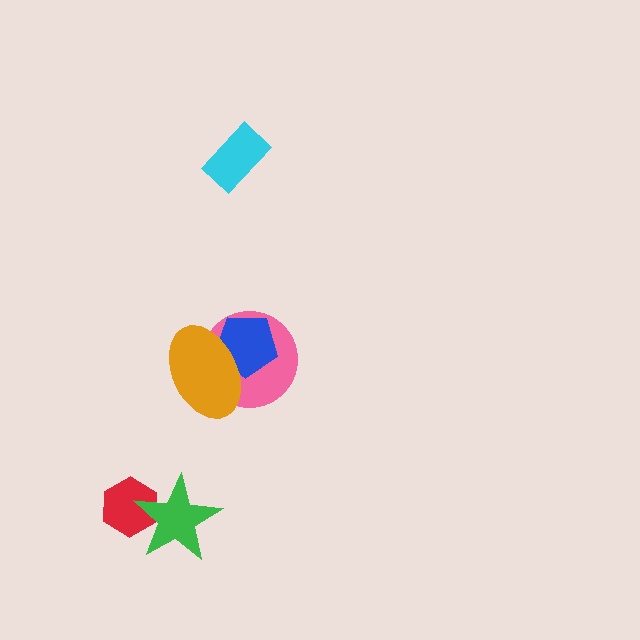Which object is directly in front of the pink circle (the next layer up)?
The blue pentagon is directly in front of the pink circle.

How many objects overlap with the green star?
1 object overlaps with the green star.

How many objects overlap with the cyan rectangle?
0 objects overlap with the cyan rectangle.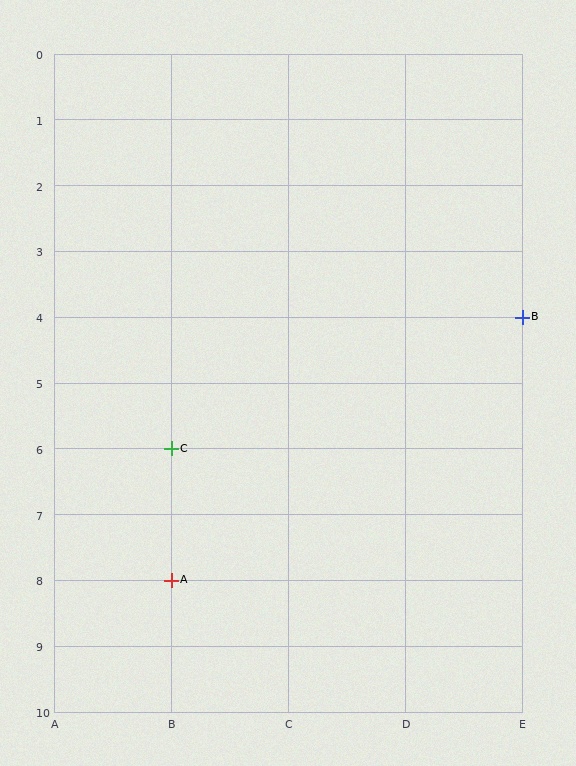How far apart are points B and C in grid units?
Points B and C are 3 columns and 2 rows apart (about 3.6 grid units diagonally).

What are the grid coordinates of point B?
Point B is at grid coordinates (E, 4).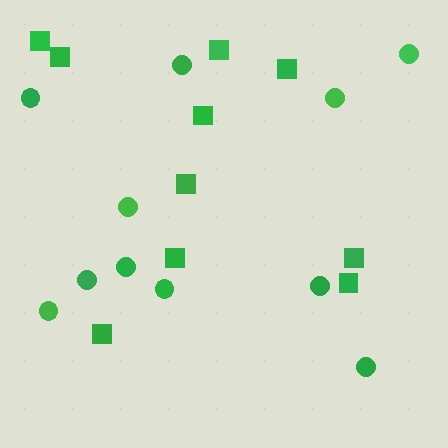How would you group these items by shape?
There are 2 groups: one group of squares (10) and one group of circles (11).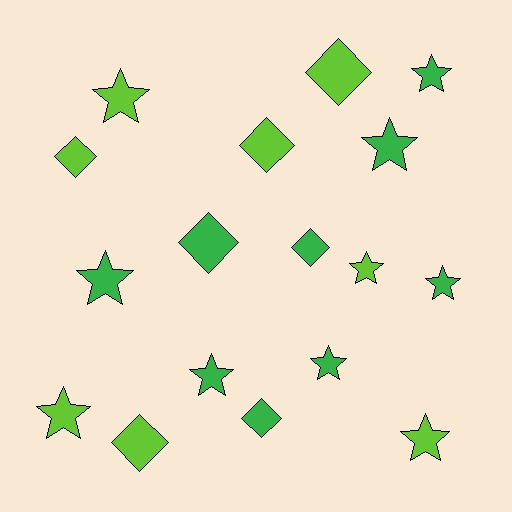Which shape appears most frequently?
Star, with 10 objects.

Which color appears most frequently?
Green, with 9 objects.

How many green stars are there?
There are 6 green stars.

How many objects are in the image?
There are 17 objects.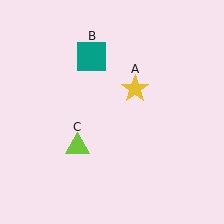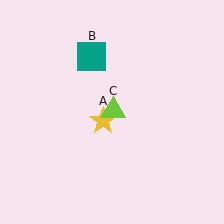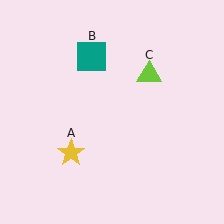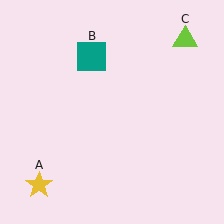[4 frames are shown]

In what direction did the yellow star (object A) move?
The yellow star (object A) moved down and to the left.